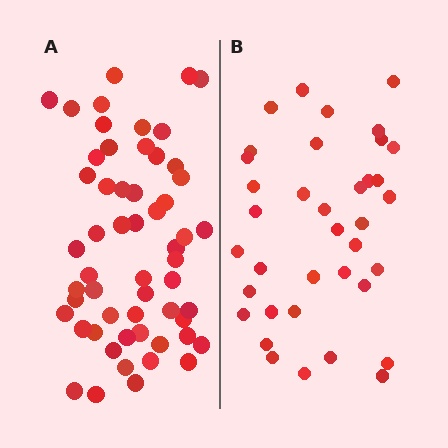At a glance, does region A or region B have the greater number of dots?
Region A (the left region) has more dots.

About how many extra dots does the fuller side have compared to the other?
Region A has approximately 20 more dots than region B.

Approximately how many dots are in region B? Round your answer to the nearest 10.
About 40 dots. (The exact count is 37, which rounds to 40.)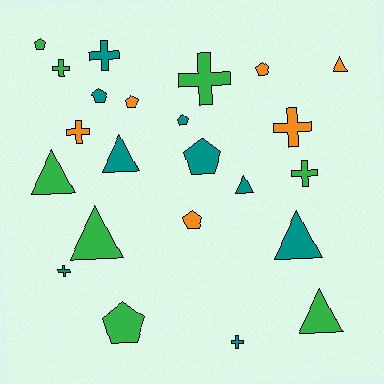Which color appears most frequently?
Teal, with 9 objects.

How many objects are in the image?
There are 23 objects.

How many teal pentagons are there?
There are 3 teal pentagons.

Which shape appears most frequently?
Cross, with 8 objects.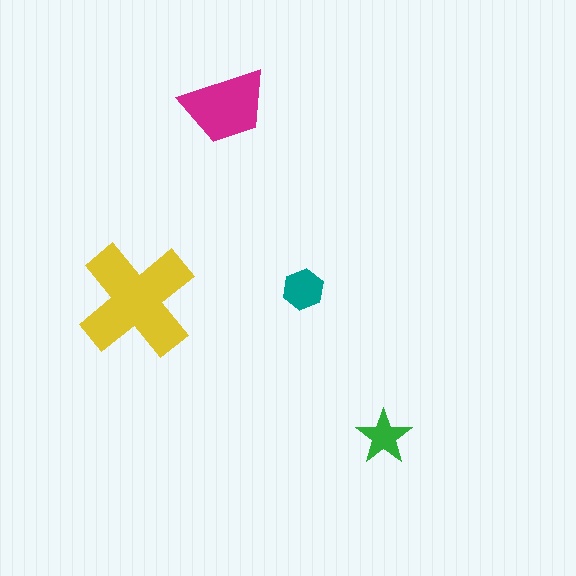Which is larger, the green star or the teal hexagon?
The teal hexagon.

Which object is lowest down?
The green star is bottommost.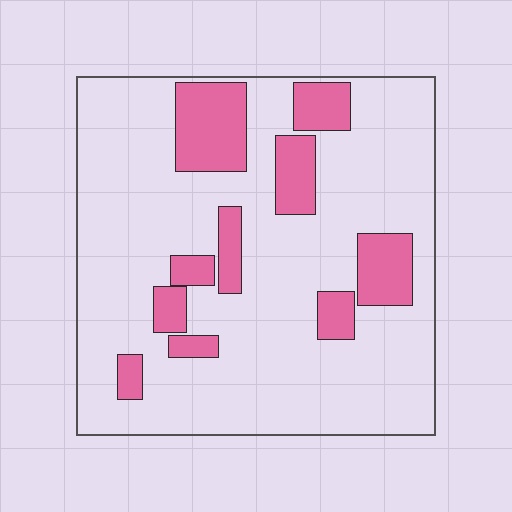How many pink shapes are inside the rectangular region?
10.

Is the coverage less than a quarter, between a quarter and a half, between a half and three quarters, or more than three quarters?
Less than a quarter.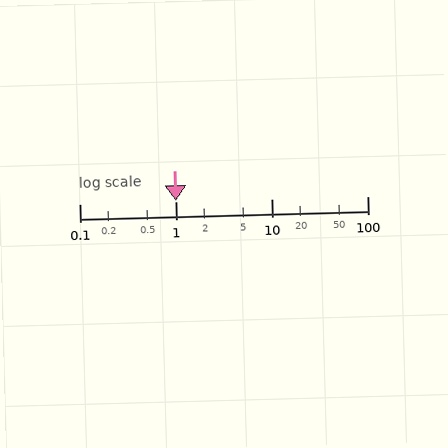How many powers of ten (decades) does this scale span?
The scale spans 3 decades, from 0.1 to 100.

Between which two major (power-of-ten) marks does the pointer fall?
The pointer is between 1 and 10.